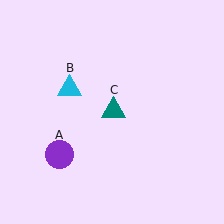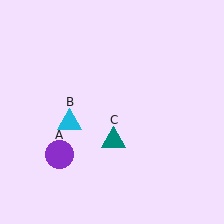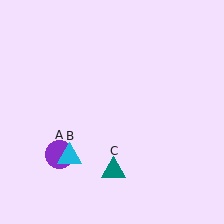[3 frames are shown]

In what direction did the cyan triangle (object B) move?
The cyan triangle (object B) moved down.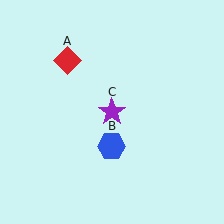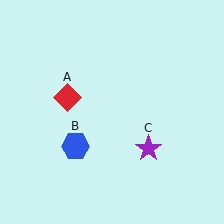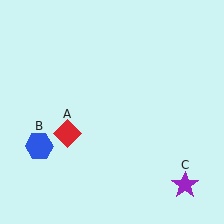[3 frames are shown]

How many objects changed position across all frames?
3 objects changed position: red diamond (object A), blue hexagon (object B), purple star (object C).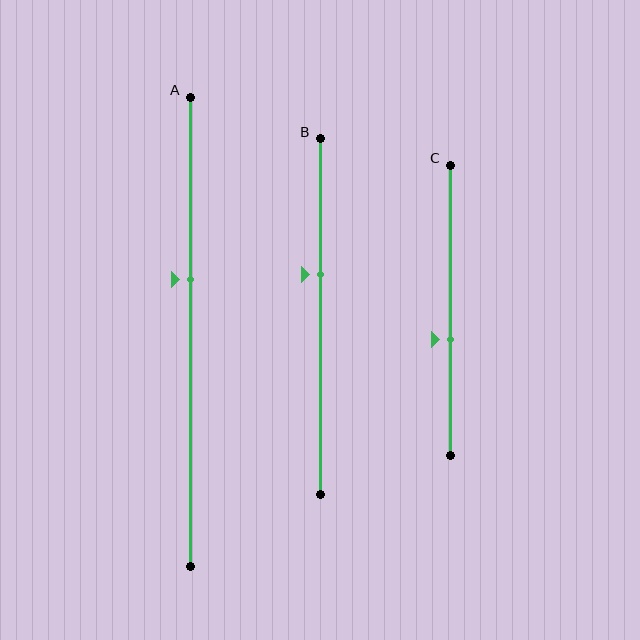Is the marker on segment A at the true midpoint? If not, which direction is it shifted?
No, the marker on segment A is shifted upward by about 11% of the segment length.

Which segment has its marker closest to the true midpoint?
Segment C has its marker closest to the true midpoint.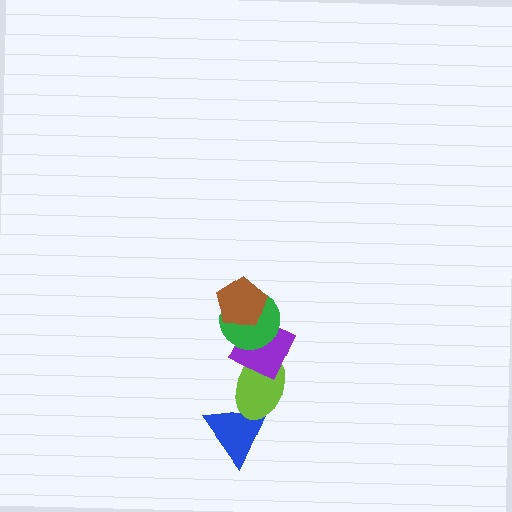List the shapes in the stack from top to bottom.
From top to bottom: the brown pentagon, the green circle, the purple diamond, the lime ellipse, the blue triangle.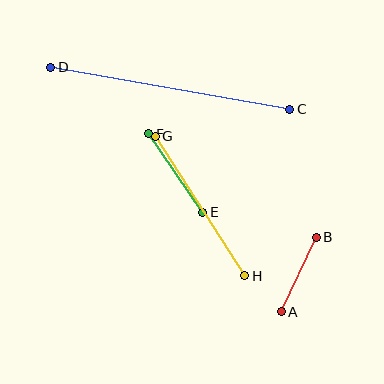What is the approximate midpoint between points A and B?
The midpoint is at approximately (299, 274) pixels.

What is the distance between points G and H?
The distance is approximately 166 pixels.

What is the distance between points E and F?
The distance is approximately 95 pixels.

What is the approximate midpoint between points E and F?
The midpoint is at approximately (176, 173) pixels.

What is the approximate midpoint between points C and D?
The midpoint is at approximately (170, 88) pixels.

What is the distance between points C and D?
The distance is approximately 243 pixels.